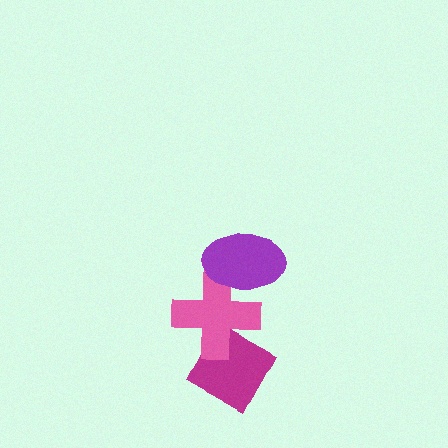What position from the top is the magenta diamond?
The magenta diamond is 3rd from the top.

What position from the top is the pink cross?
The pink cross is 2nd from the top.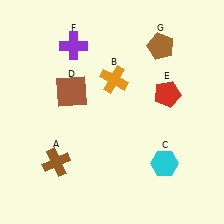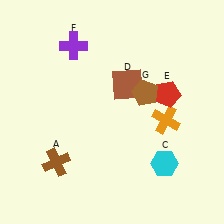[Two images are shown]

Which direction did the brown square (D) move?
The brown square (D) moved right.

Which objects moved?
The objects that moved are: the orange cross (B), the brown square (D), the brown pentagon (G).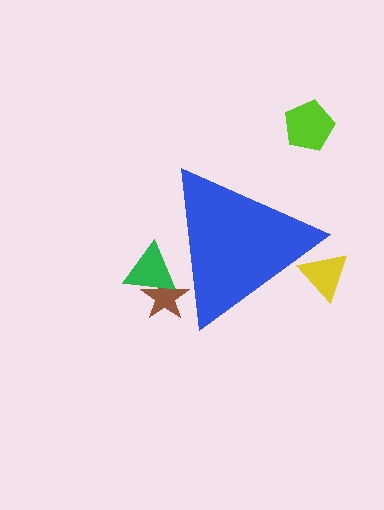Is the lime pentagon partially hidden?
No, the lime pentagon is fully visible.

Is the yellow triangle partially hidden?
Yes, the yellow triangle is partially hidden behind the blue triangle.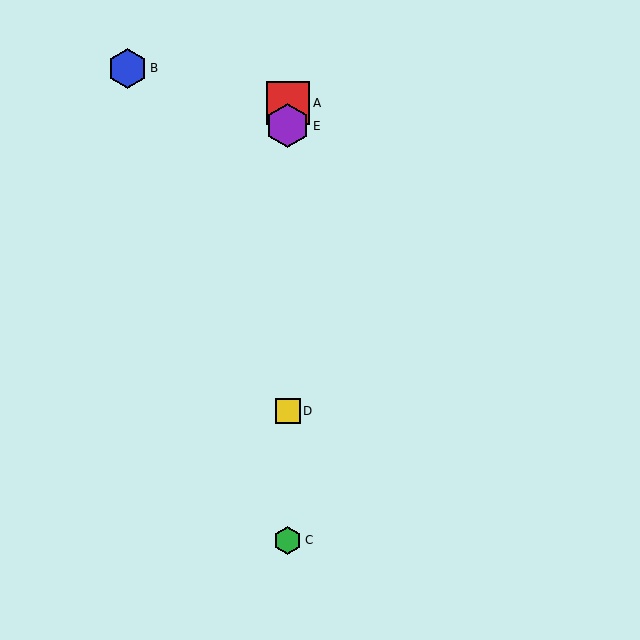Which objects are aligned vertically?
Objects A, C, D, E are aligned vertically.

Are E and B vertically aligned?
No, E is at x≈288 and B is at x≈127.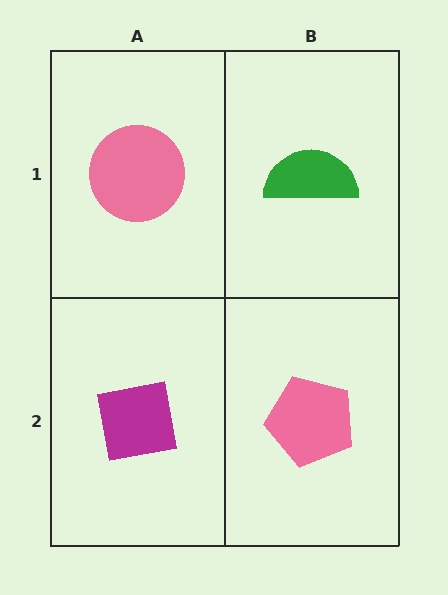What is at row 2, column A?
A magenta square.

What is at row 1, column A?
A pink circle.